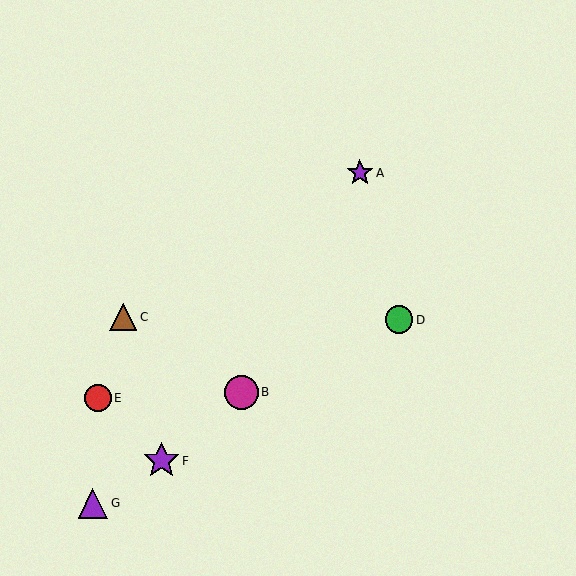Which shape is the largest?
The purple star (labeled F) is the largest.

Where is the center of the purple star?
The center of the purple star is at (161, 461).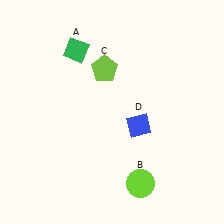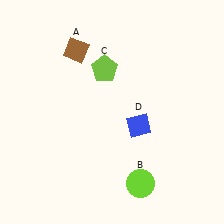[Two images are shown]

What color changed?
The diamond (A) changed from green in Image 1 to brown in Image 2.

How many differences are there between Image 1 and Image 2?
There is 1 difference between the two images.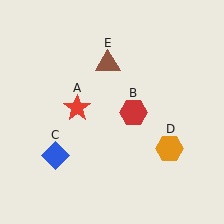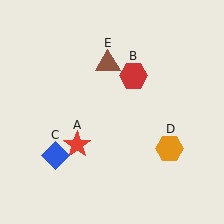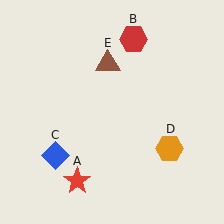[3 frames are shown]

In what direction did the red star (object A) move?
The red star (object A) moved down.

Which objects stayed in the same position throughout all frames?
Blue diamond (object C) and orange hexagon (object D) and brown triangle (object E) remained stationary.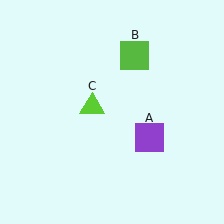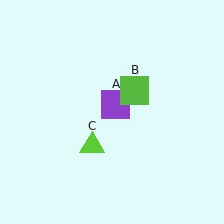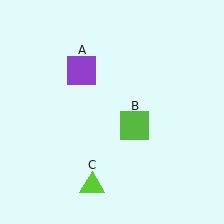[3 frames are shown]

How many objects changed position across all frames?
3 objects changed position: purple square (object A), lime square (object B), lime triangle (object C).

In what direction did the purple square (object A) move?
The purple square (object A) moved up and to the left.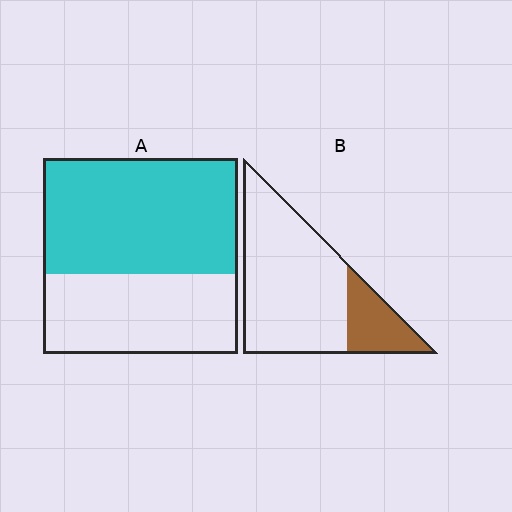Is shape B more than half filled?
No.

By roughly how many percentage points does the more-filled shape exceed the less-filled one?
By roughly 35 percentage points (A over B).